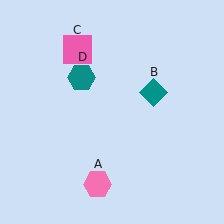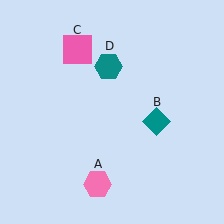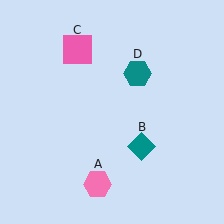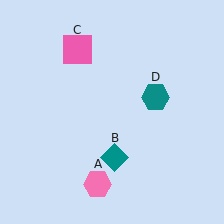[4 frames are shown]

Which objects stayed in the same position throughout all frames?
Pink hexagon (object A) and pink square (object C) remained stationary.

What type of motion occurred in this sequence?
The teal diamond (object B), teal hexagon (object D) rotated clockwise around the center of the scene.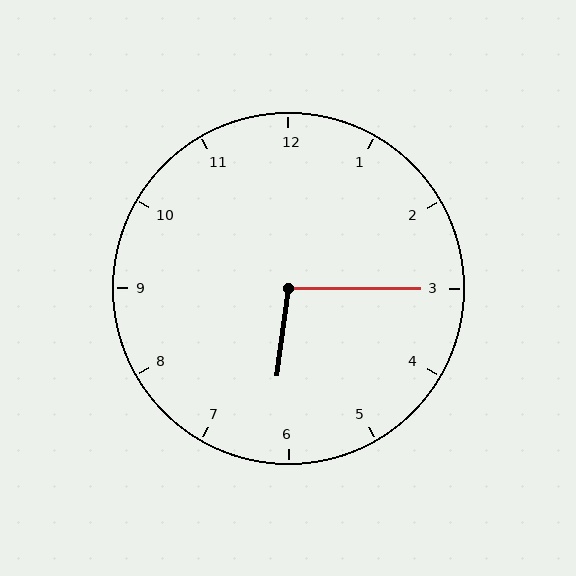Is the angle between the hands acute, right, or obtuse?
It is obtuse.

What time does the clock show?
6:15.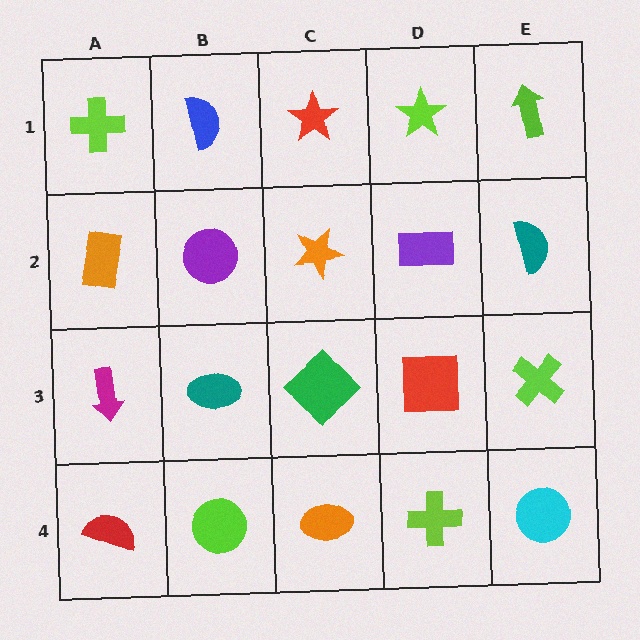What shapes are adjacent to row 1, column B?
A purple circle (row 2, column B), a lime cross (row 1, column A), a red star (row 1, column C).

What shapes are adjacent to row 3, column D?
A purple rectangle (row 2, column D), a lime cross (row 4, column D), a green diamond (row 3, column C), a lime cross (row 3, column E).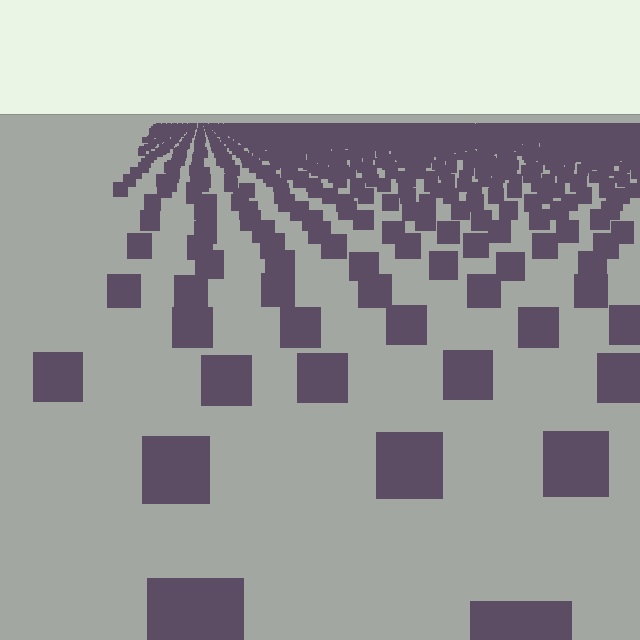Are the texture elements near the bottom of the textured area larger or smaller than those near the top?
Larger. Near the bottom, elements are closer to the viewer and appear at a bigger on-screen size.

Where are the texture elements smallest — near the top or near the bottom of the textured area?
Near the top.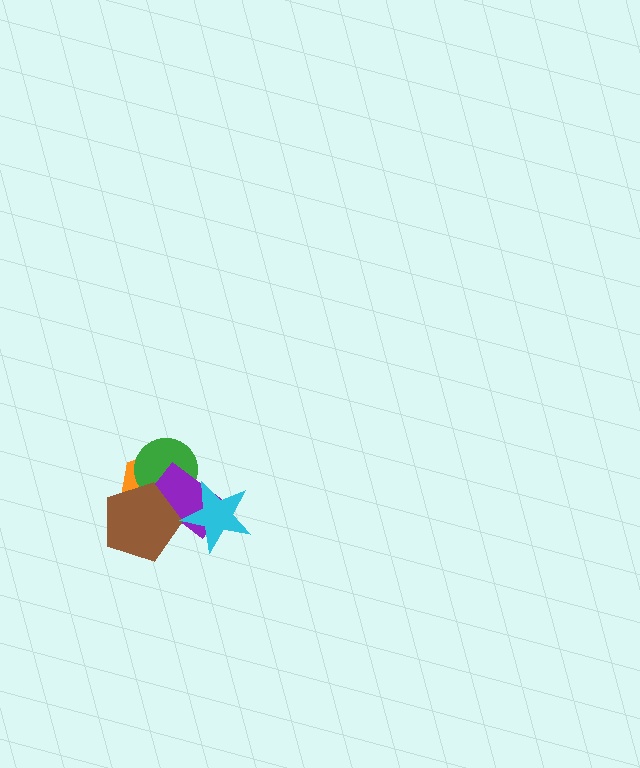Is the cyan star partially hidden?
No, no other shape covers it.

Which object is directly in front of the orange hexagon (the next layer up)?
The green circle is directly in front of the orange hexagon.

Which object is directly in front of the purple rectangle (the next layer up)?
The brown pentagon is directly in front of the purple rectangle.